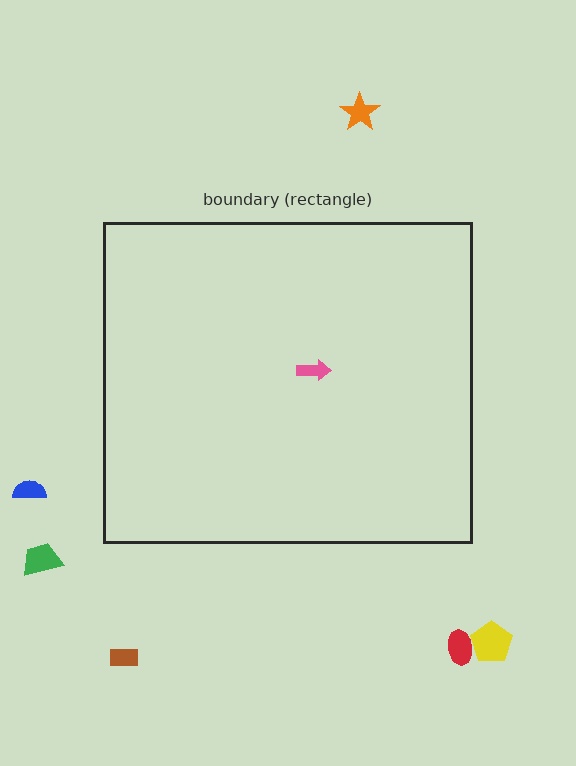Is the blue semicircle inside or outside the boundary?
Outside.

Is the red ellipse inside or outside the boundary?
Outside.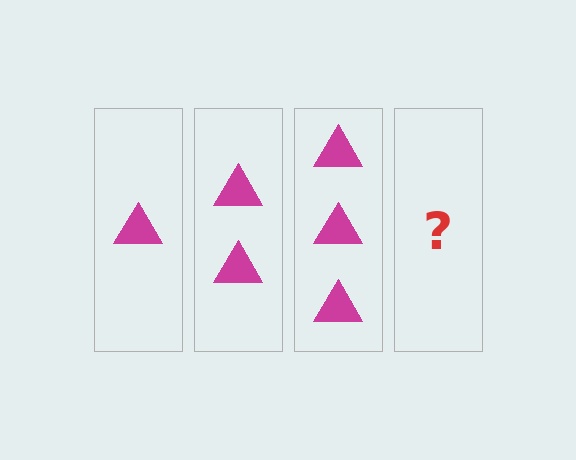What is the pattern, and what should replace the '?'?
The pattern is that each step adds one more triangle. The '?' should be 4 triangles.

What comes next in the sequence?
The next element should be 4 triangles.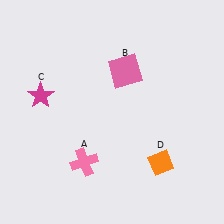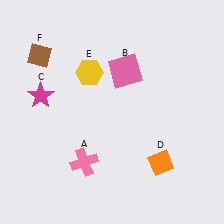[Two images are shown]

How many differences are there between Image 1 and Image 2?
There are 2 differences between the two images.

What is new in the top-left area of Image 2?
A brown diamond (F) was added in the top-left area of Image 2.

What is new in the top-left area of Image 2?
A yellow hexagon (E) was added in the top-left area of Image 2.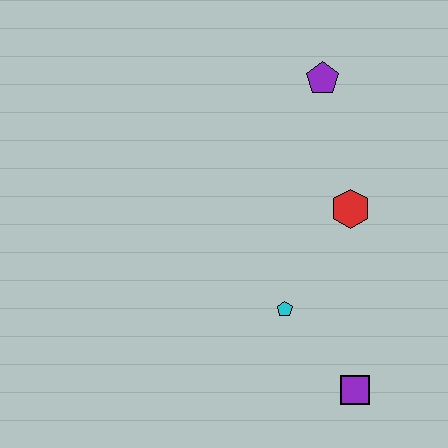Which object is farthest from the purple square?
The purple pentagon is farthest from the purple square.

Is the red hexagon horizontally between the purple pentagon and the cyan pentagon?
No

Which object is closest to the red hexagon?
The cyan pentagon is closest to the red hexagon.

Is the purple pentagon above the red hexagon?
Yes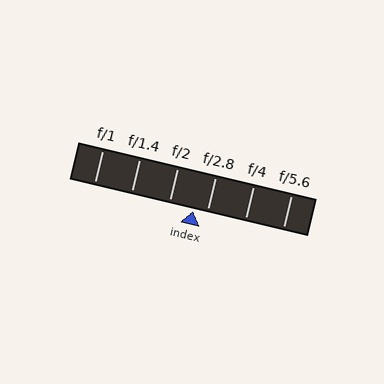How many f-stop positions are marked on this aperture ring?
There are 6 f-stop positions marked.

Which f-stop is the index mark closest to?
The index mark is closest to f/2.8.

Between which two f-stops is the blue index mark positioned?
The index mark is between f/2 and f/2.8.